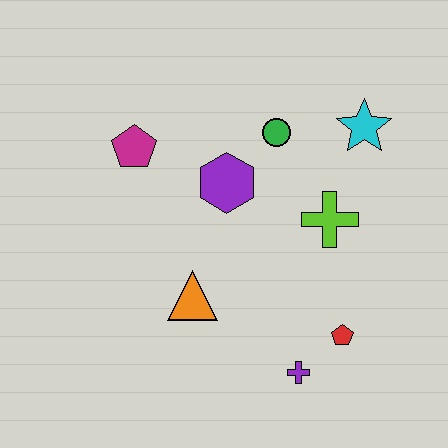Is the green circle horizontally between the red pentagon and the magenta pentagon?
Yes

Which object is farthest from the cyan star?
The purple cross is farthest from the cyan star.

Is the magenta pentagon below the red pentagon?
No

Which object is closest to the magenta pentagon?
The purple hexagon is closest to the magenta pentagon.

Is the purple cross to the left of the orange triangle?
No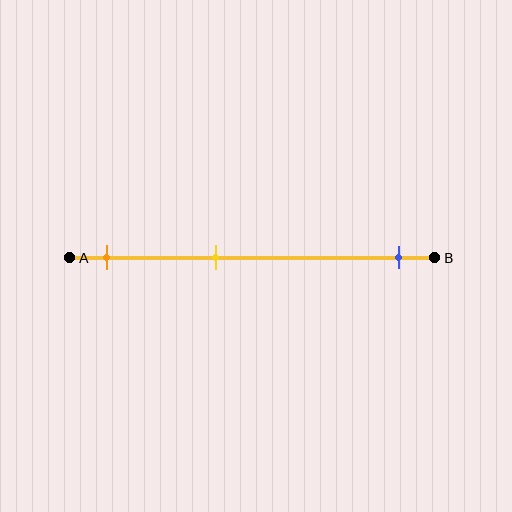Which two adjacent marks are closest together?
The orange and yellow marks are the closest adjacent pair.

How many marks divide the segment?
There are 3 marks dividing the segment.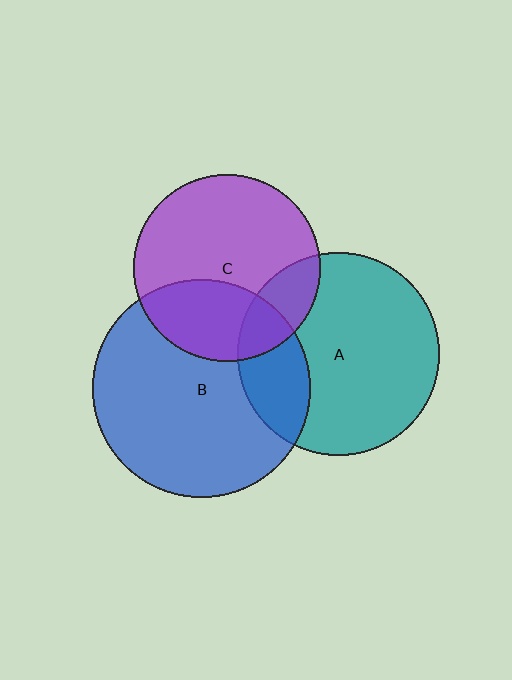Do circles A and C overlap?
Yes.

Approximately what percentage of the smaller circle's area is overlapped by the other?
Approximately 20%.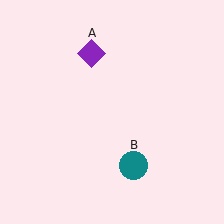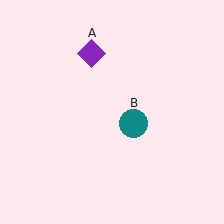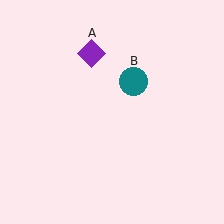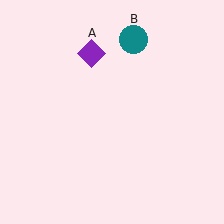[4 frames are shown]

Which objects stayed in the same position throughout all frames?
Purple diamond (object A) remained stationary.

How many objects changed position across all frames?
1 object changed position: teal circle (object B).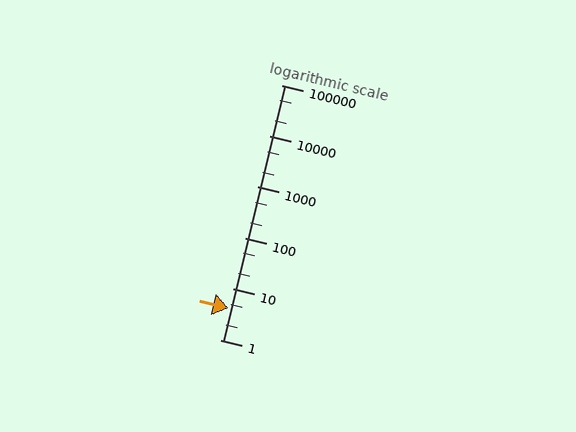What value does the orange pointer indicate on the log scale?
The pointer indicates approximately 4.2.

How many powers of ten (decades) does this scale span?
The scale spans 5 decades, from 1 to 100000.